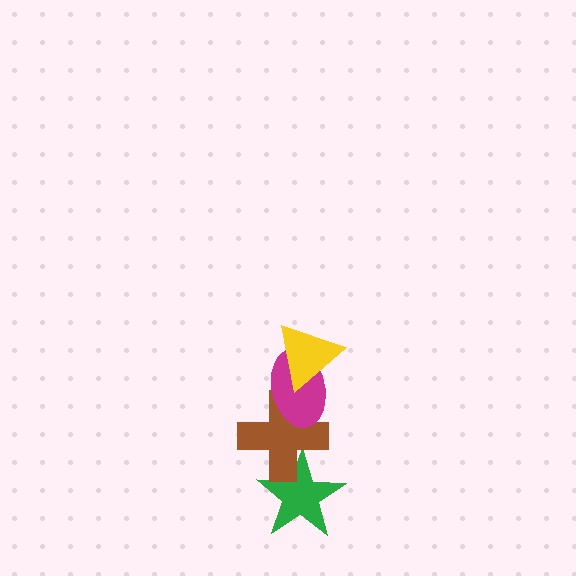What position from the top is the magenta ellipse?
The magenta ellipse is 2nd from the top.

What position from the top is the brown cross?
The brown cross is 3rd from the top.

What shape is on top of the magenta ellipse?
The yellow triangle is on top of the magenta ellipse.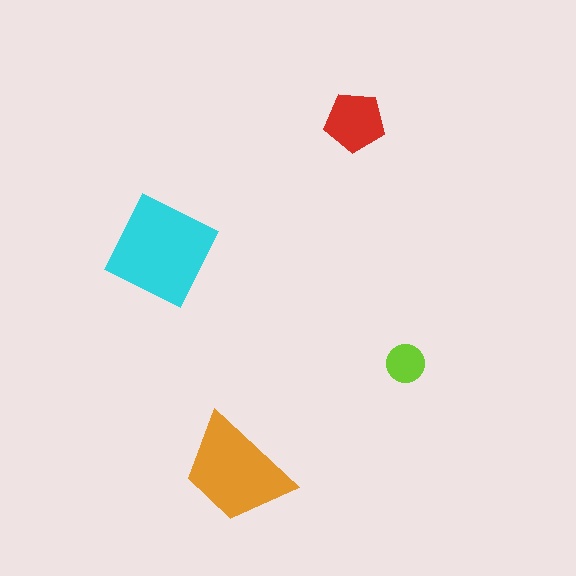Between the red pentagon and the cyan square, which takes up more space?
The cyan square.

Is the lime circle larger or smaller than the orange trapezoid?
Smaller.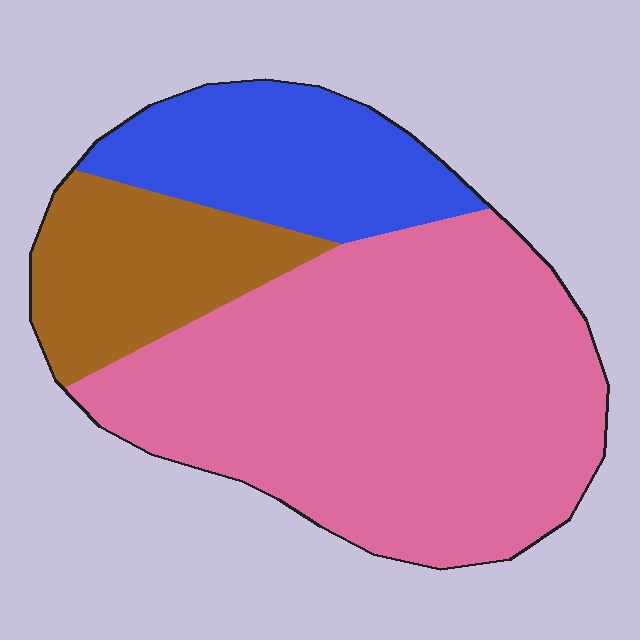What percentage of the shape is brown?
Brown takes up between a sixth and a third of the shape.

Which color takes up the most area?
Pink, at roughly 60%.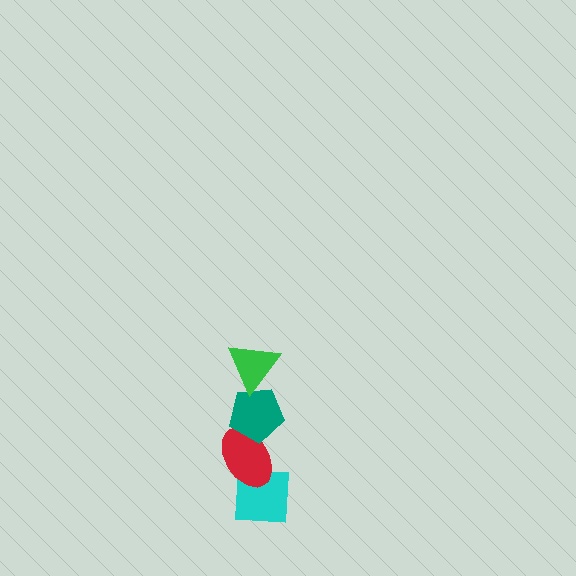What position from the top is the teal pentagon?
The teal pentagon is 2nd from the top.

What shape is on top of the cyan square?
The red ellipse is on top of the cyan square.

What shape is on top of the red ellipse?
The teal pentagon is on top of the red ellipse.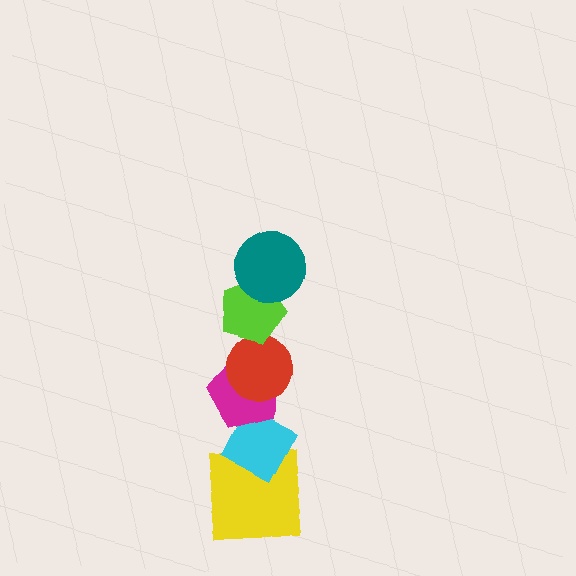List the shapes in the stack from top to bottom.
From top to bottom: the teal circle, the lime pentagon, the red circle, the magenta pentagon, the cyan diamond, the yellow square.